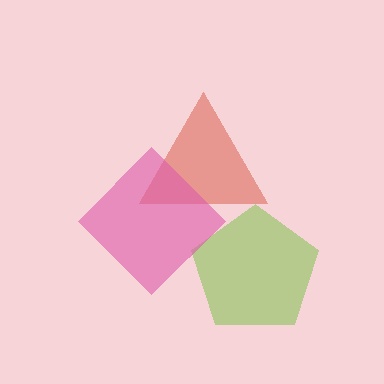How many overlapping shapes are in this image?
There are 3 overlapping shapes in the image.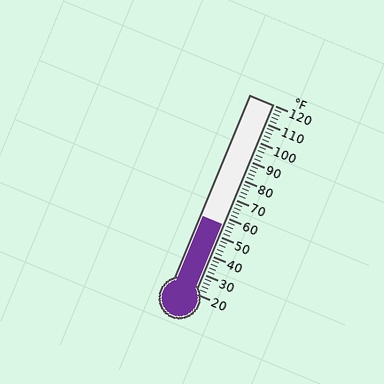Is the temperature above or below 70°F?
The temperature is below 70°F.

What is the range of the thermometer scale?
The thermometer scale ranges from 20°F to 120°F.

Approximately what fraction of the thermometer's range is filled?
The thermometer is filled to approximately 35% of its range.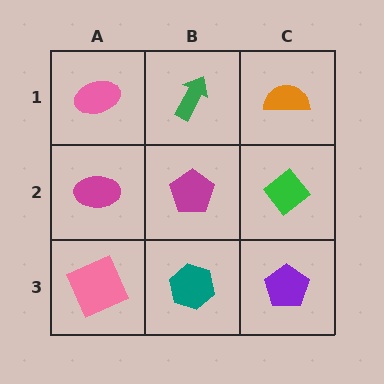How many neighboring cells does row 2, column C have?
3.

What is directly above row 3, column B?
A magenta pentagon.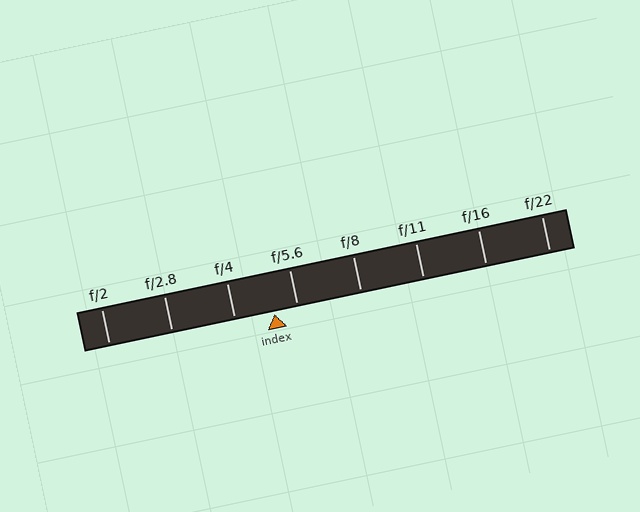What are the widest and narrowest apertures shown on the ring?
The widest aperture shown is f/2 and the narrowest is f/22.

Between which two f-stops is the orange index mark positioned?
The index mark is between f/4 and f/5.6.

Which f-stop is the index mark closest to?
The index mark is closest to f/5.6.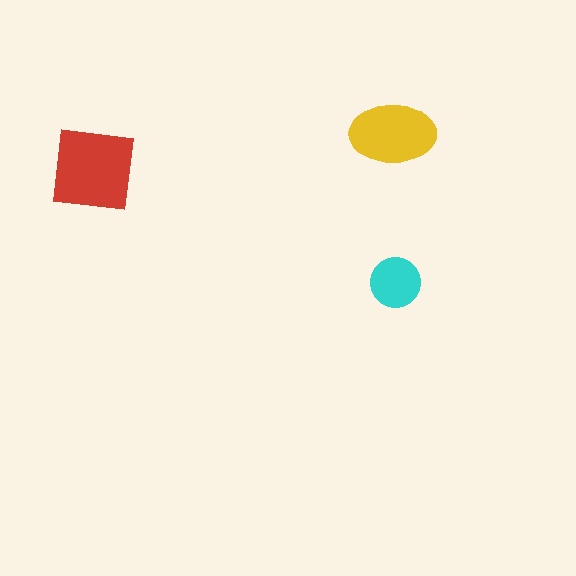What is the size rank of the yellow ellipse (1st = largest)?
2nd.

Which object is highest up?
The yellow ellipse is topmost.